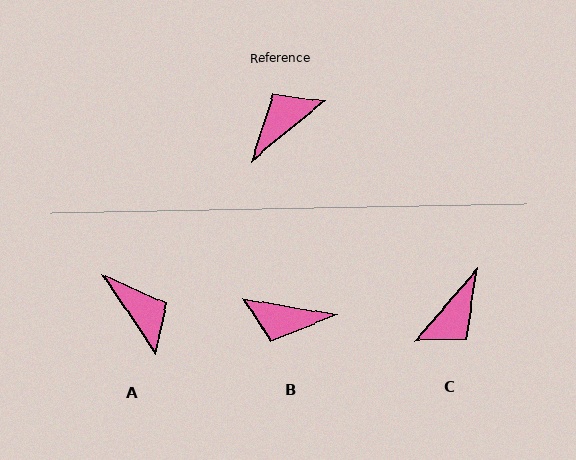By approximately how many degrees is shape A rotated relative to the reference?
Approximately 96 degrees clockwise.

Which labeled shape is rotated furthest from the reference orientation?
C, about 171 degrees away.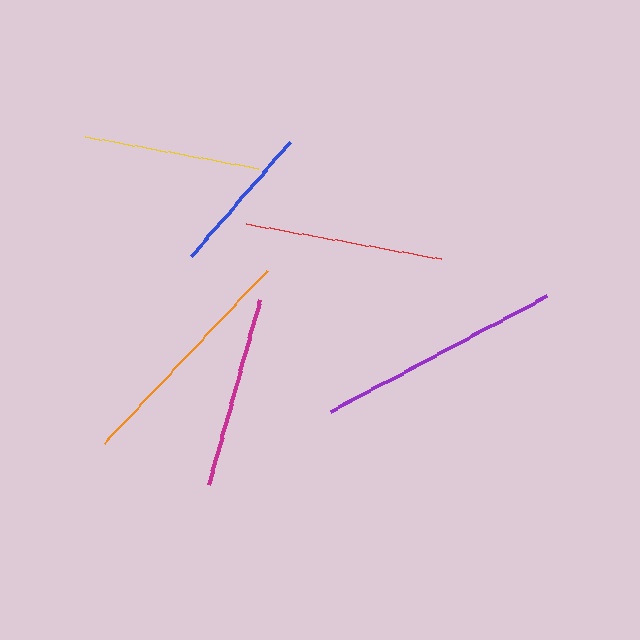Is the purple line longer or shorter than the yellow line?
The purple line is longer than the yellow line.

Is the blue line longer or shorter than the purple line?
The purple line is longer than the blue line.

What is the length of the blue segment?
The blue segment is approximately 151 pixels long.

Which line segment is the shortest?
The blue line is the shortest at approximately 151 pixels.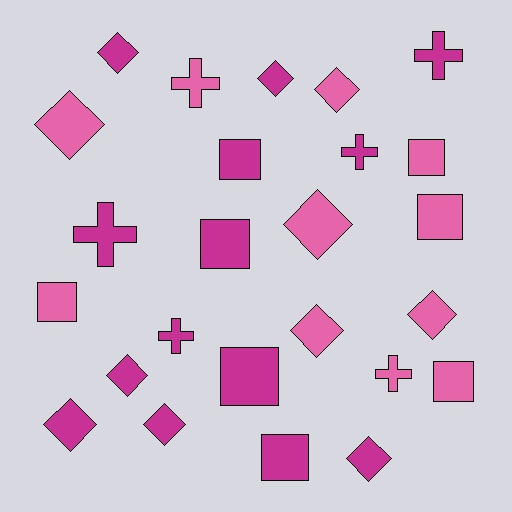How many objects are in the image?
There are 25 objects.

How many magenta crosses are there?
There are 4 magenta crosses.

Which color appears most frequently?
Magenta, with 14 objects.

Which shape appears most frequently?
Diamond, with 11 objects.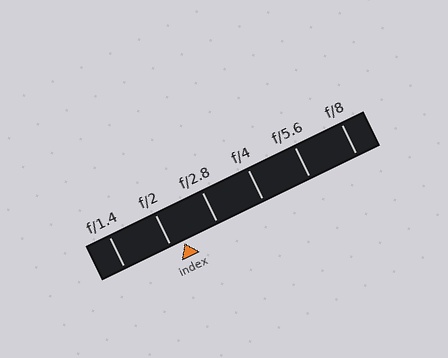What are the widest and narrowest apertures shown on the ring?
The widest aperture shown is f/1.4 and the narrowest is f/8.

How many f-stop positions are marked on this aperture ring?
There are 6 f-stop positions marked.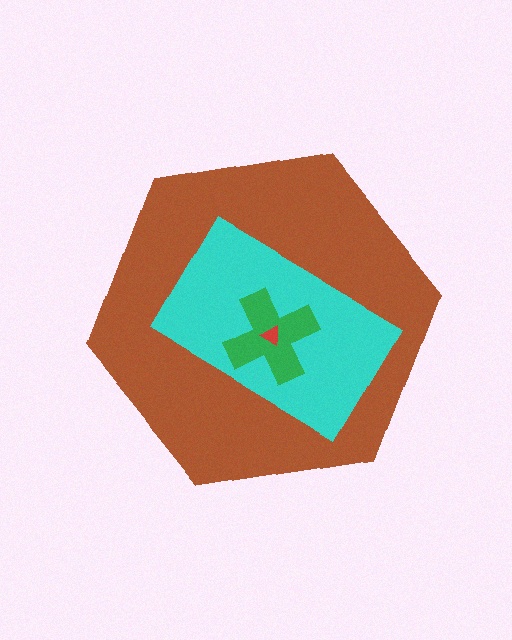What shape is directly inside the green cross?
The red triangle.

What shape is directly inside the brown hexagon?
The cyan rectangle.